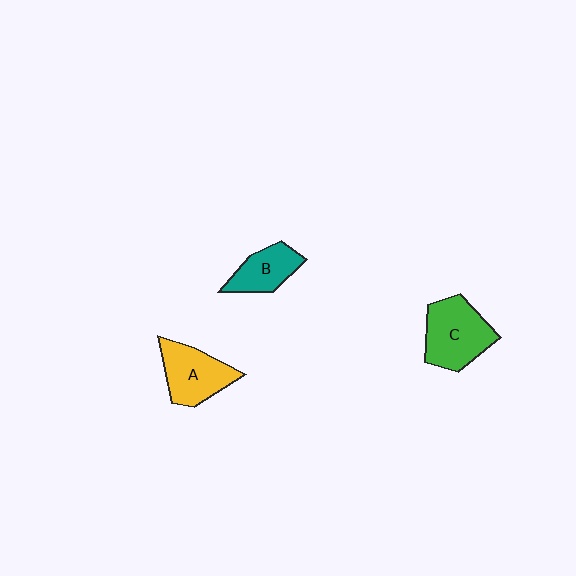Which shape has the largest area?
Shape C (green).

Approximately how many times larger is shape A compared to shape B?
Approximately 1.3 times.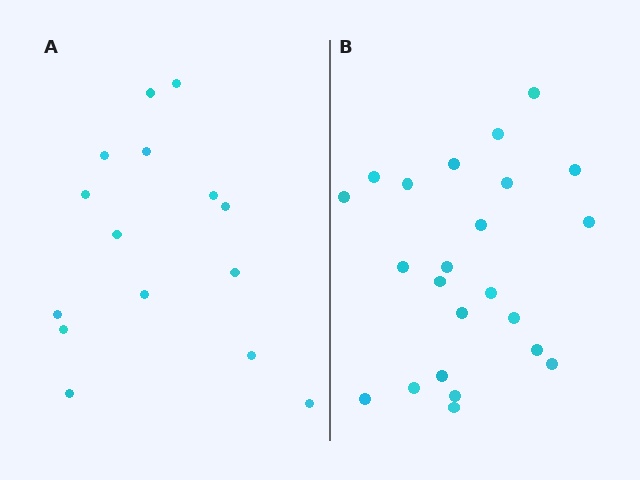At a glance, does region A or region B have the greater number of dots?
Region B (the right region) has more dots.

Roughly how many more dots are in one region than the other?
Region B has roughly 8 or so more dots than region A.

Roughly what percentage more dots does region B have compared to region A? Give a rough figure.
About 55% more.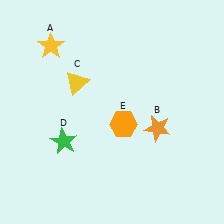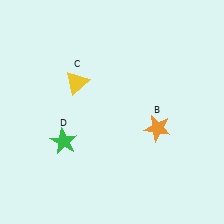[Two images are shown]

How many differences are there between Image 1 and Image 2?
There are 2 differences between the two images.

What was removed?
The yellow star (A), the orange hexagon (E) were removed in Image 2.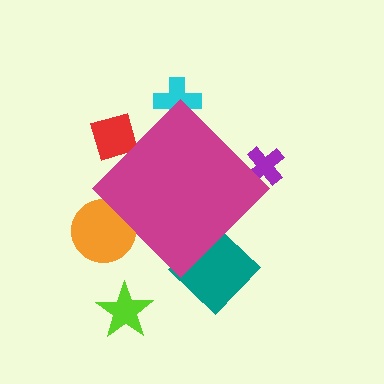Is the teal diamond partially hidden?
Yes, the teal diamond is partially hidden behind the magenta diamond.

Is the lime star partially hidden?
No, the lime star is fully visible.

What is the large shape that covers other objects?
A magenta diamond.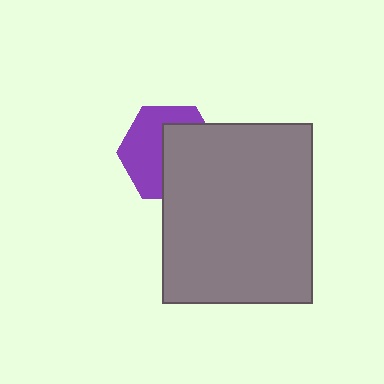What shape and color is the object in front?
The object in front is a gray rectangle.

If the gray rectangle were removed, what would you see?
You would see the complete purple hexagon.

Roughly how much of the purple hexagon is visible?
About half of it is visible (roughly 50%).